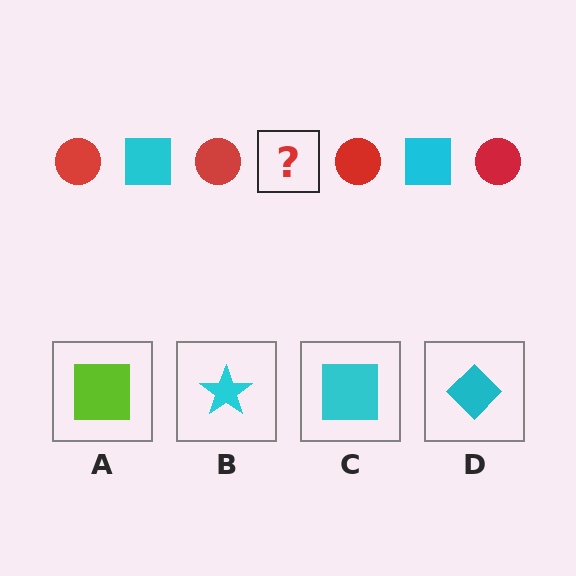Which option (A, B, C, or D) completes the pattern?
C.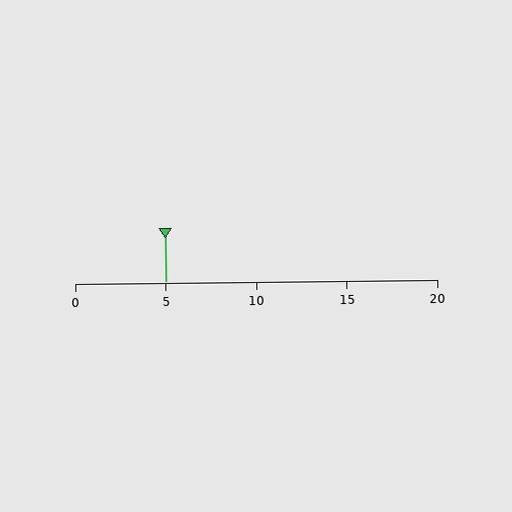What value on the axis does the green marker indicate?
The marker indicates approximately 5.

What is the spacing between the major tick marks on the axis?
The major ticks are spaced 5 apart.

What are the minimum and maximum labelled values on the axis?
The axis runs from 0 to 20.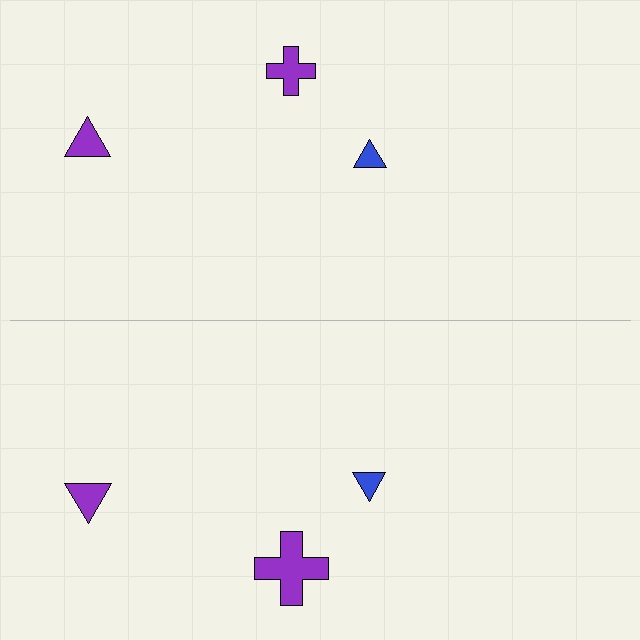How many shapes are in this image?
There are 6 shapes in this image.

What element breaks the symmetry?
The purple cross on the bottom side has a different size than its mirror counterpart.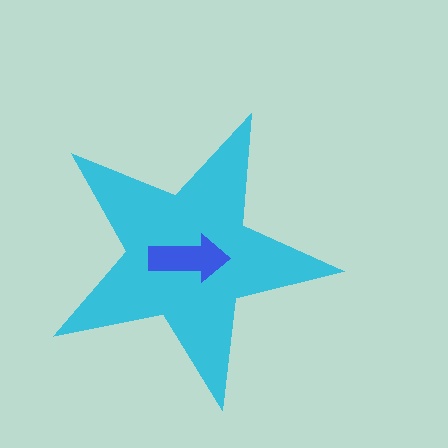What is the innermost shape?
The blue arrow.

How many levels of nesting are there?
2.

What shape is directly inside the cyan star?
The blue arrow.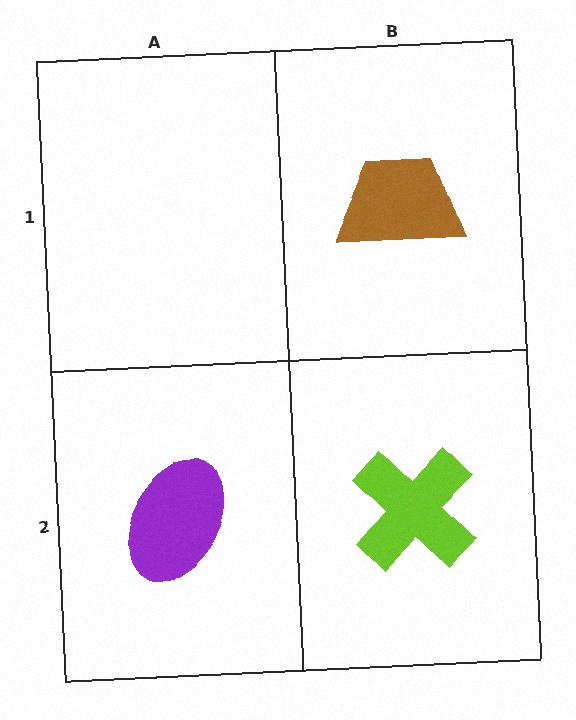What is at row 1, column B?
A brown trapezoid.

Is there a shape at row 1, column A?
No, that cell is empty.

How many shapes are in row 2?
2 shapes.